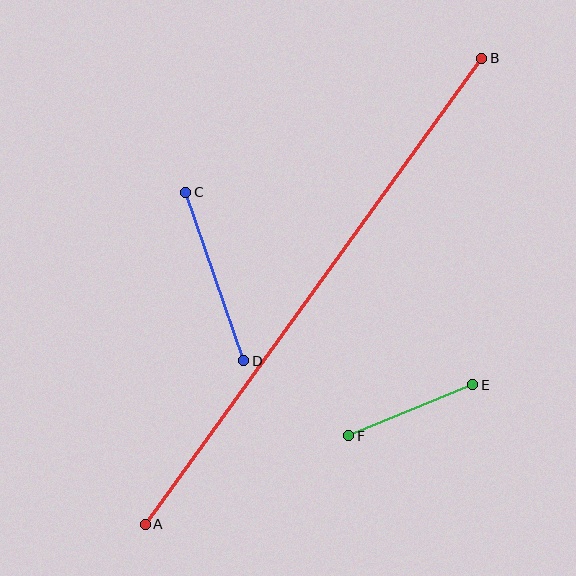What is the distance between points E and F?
The distance is approximately 134 pixels.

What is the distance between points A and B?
The distance is approximately 575 pixels.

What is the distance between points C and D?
The distance is approximately 178 pixels.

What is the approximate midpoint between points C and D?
The midpoint is at approximately (215, 277) pixels.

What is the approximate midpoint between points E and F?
The midpoint is at approximately (411, 410) pixels.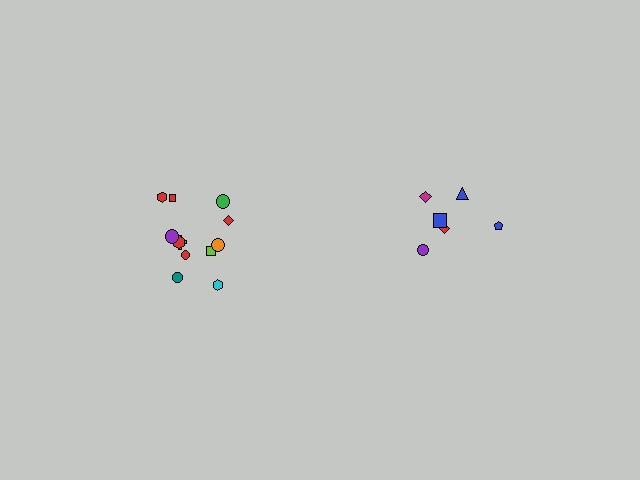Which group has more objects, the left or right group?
The left group.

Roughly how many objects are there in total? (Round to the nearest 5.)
Roughly 20 objects in total.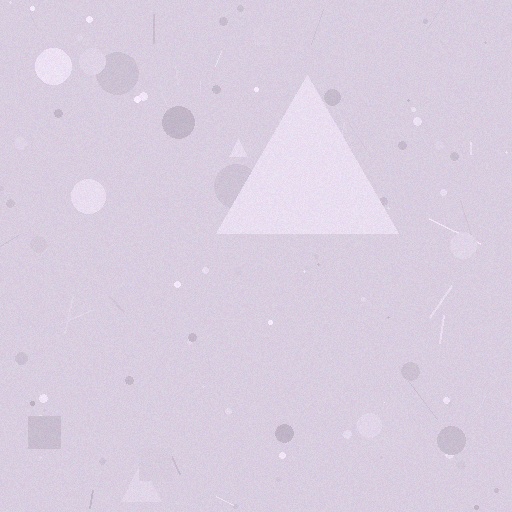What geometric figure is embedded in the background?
A triangle is embedded in the background.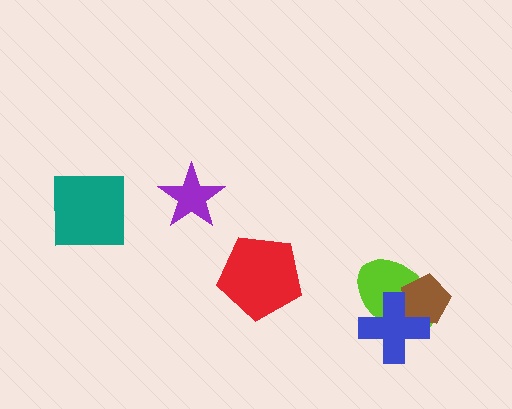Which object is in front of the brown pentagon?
The blue cross is in front of the brown pentagon.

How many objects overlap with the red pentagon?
0 objects overlap with the red pentagon.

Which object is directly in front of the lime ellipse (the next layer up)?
The brown pentagon is directly in front of the lime ellipse.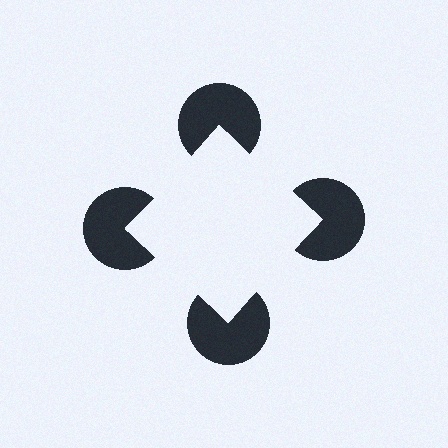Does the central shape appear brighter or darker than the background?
It typically appears slightly brighter than the background, even though no actual brightness change is drawn.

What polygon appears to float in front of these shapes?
An illusory square — its edges are inferred from the aligned wedge cuts in the pac-man discs, not physically drawn.